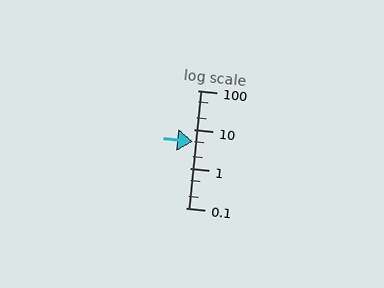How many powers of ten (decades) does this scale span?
The scale spans 3 decades, from 0.1 to 100.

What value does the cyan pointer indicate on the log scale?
The pointer indicates approximately 5.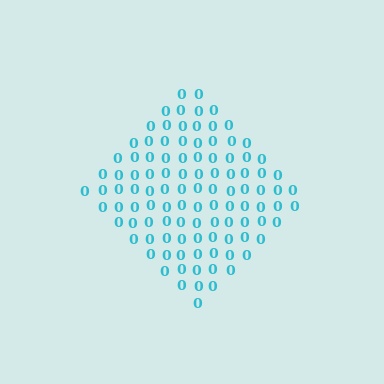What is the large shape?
The large shape is a diamond.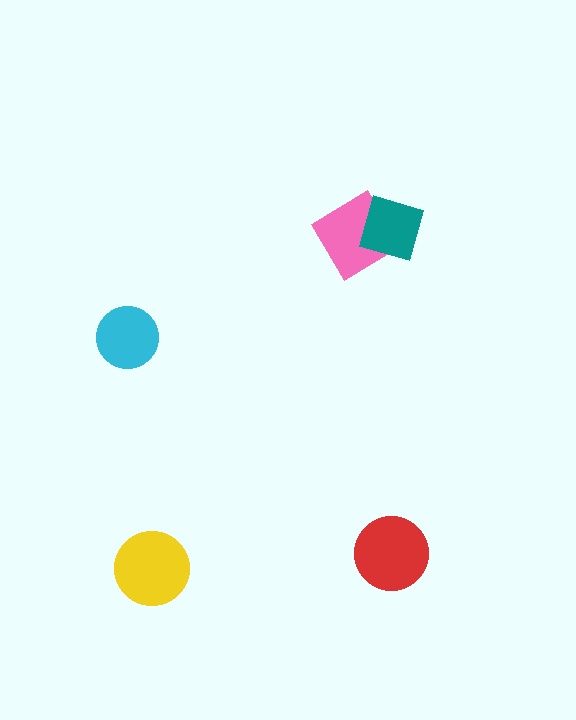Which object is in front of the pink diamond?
The teal diamond is in front of the pink diamond.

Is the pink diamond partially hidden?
Yes, it is partially covered by another shape.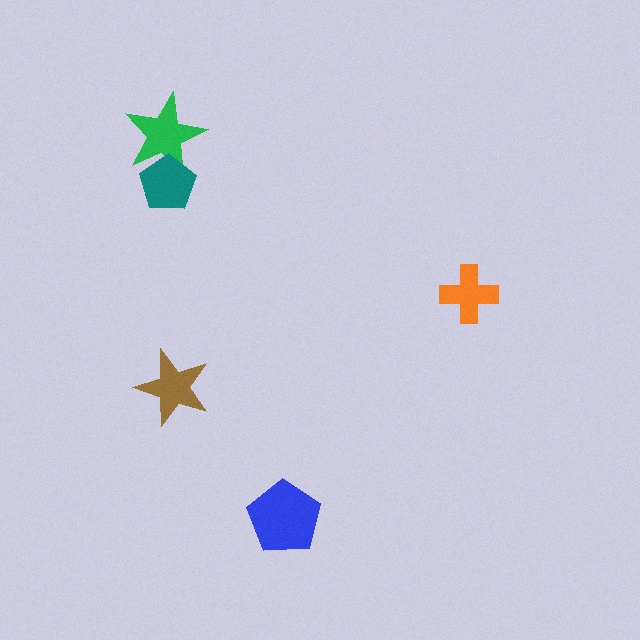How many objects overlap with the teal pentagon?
1 object overlaps with the teal pentagon.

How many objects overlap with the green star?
1 object overlaps with the green star.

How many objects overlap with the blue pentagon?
0 objects overlap with the blue pentagon.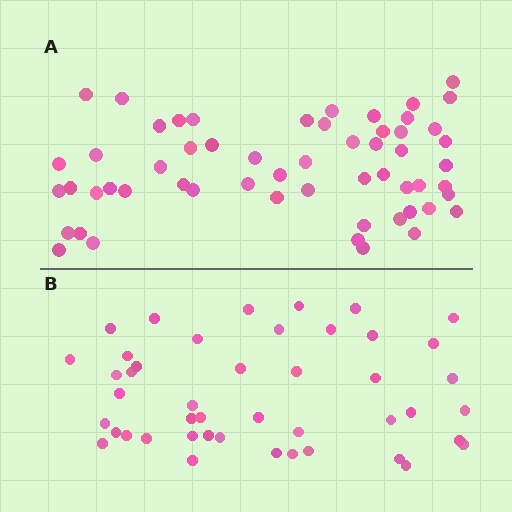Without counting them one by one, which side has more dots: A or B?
Region A (the top region) has more dots.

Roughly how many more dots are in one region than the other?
Region A has roughly 12 or so more dots than region B.